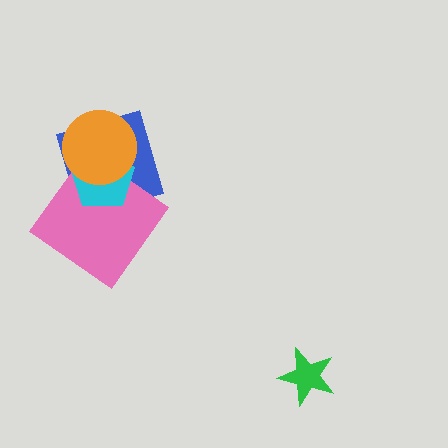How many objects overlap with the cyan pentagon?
3 objects overlap with the cyan pentagon.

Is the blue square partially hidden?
Yes, it is partially covered by another shape.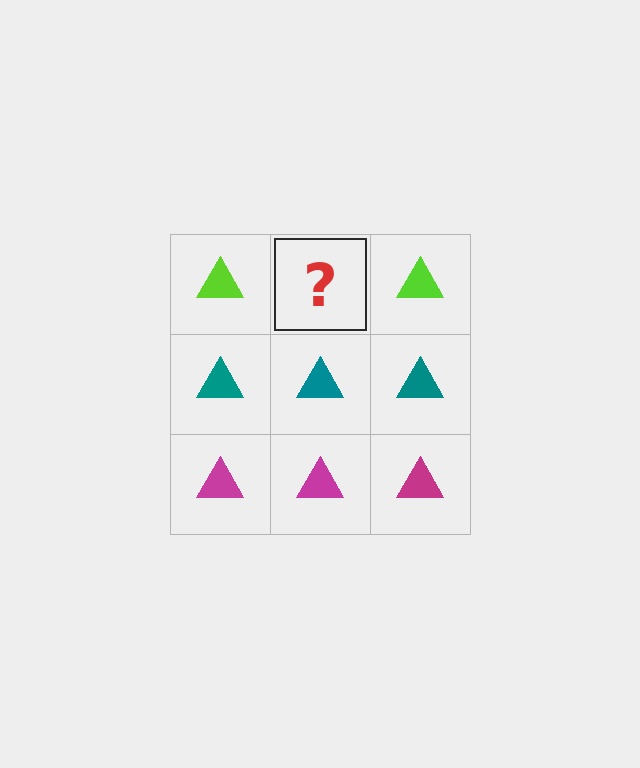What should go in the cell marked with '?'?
The missing cell should contain a lime triangle.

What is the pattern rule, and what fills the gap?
The rule is that each row has a consistent color. The gap should be filled with a lime triangle.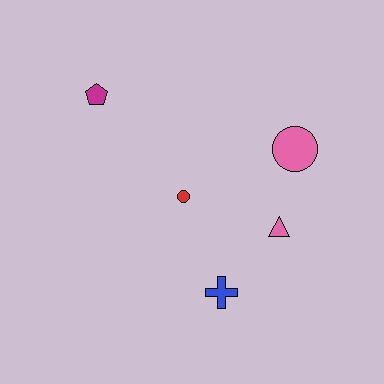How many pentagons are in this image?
There is 1 pentagon.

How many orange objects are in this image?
There are no orange objects.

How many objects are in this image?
There are 5 objects.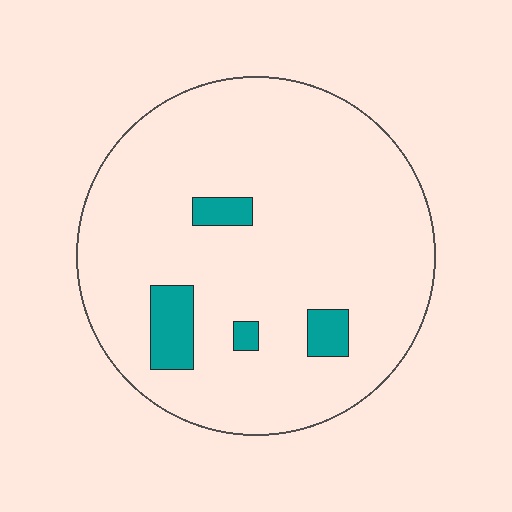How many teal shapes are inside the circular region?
4.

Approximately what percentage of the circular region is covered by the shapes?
Approximately 10%.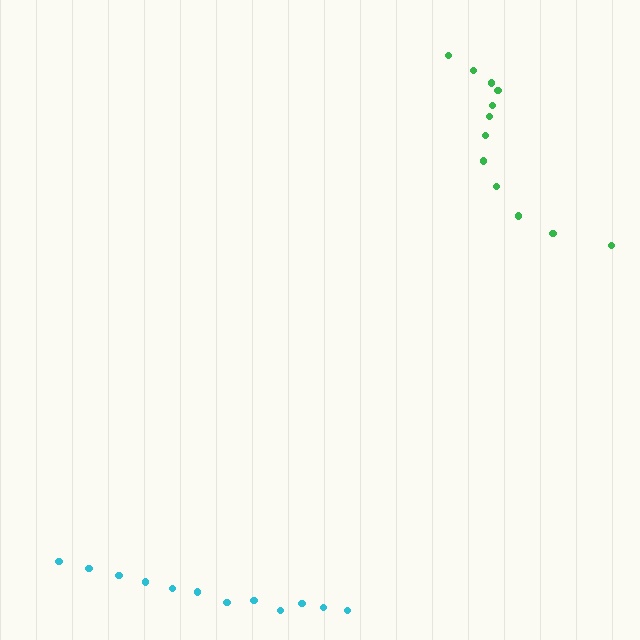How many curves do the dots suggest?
There are 2 distinct paths.